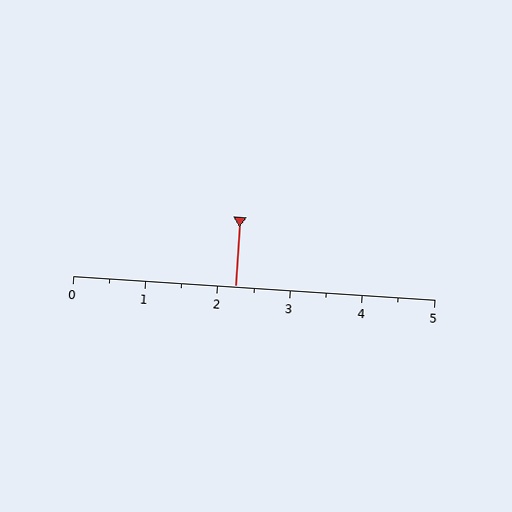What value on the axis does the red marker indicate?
The marker indicates approximately 2.2.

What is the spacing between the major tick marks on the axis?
The major ticks are spaced 1 apart.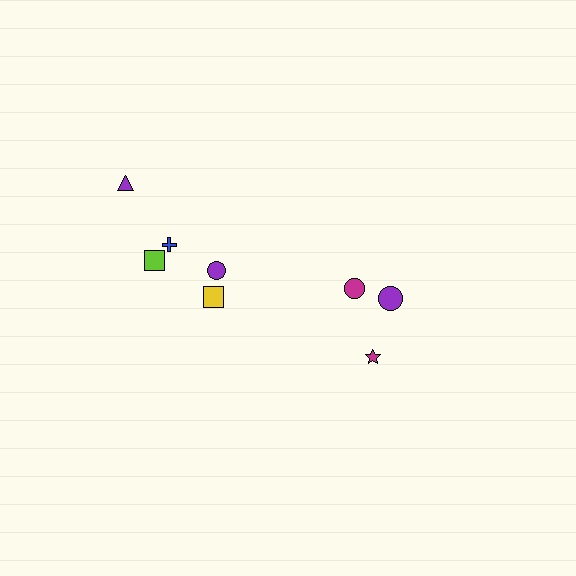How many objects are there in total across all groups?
There are 8 objects.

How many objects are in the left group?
There are 5 objects.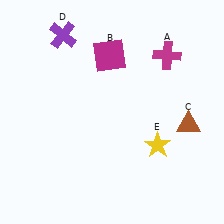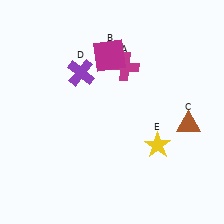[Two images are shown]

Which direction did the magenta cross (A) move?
The magenta cross (A) moved left.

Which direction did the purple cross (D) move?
The purple cross (D) moved down.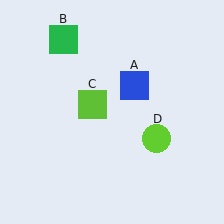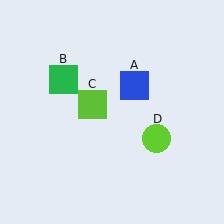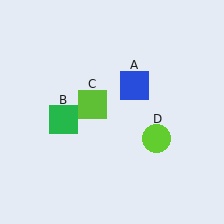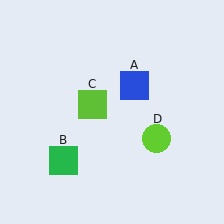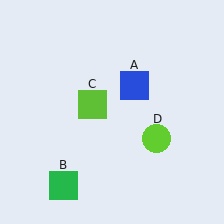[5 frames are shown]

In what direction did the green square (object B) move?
The green square (object B) moved down.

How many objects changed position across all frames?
1 object changed position: green square (object B).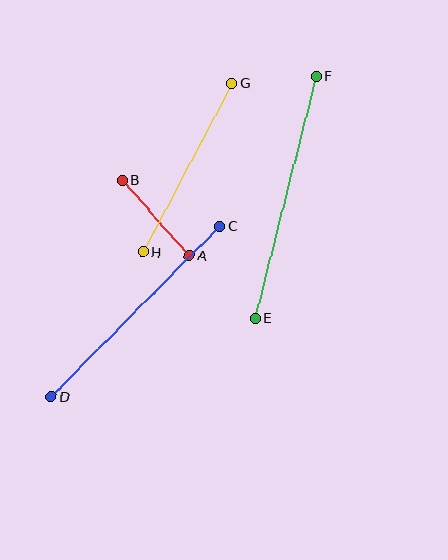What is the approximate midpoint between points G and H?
The midpoint is at approximately (187, 168) pixels.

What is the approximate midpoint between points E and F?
The midpoint is at approximately (286, 197) pixels.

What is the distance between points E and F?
The distance is approximately 249 pixels.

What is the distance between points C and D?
The distance is approximately 240 pixels.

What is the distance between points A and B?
The distance is approximately 101 pixels.